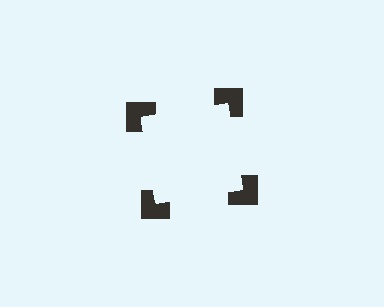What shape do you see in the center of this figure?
An illusory square — its edges are inferred from the aligned wedge cuts in the notched squares, not physically drawn.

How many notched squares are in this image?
There are 4 — one at each vertex of the illusory square.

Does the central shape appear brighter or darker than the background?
It typically appears slightly brighter than the background, even though no actual brightness change is drawn.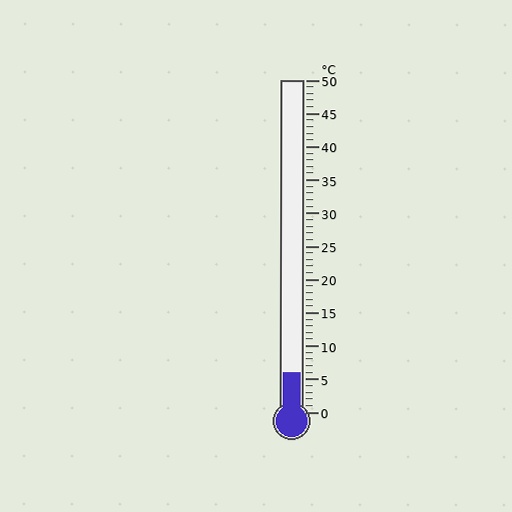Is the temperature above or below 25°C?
The temperature is below 25°C.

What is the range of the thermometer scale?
The thermometer scale ranges from 0°C to 50°C.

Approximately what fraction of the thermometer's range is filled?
The thermometer is filled to approximately 10% of its range.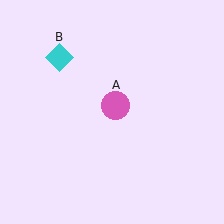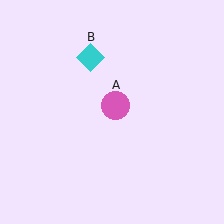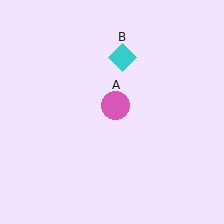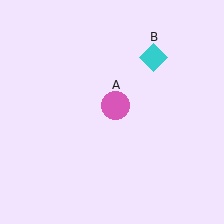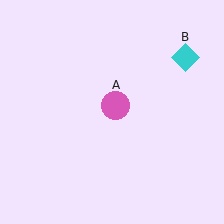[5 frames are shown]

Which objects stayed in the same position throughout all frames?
Pink circle (object A) remained stationary.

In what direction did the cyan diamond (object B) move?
The cyan diamond (object B) moved right.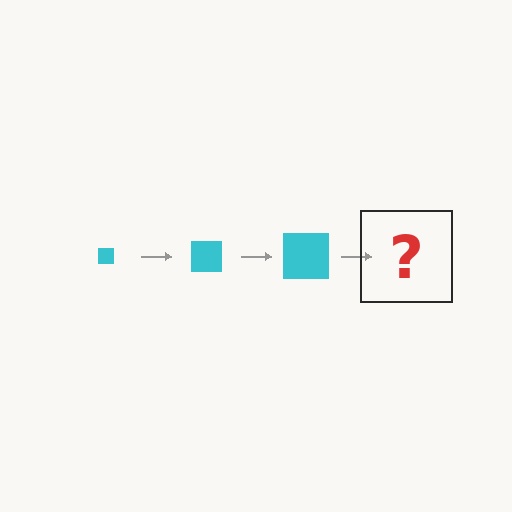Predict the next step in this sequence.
The next step is a cyan square, larger than the previous one.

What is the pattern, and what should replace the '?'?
The pattern is that the square gets progressively larger each step. The '?' should be a cyan square, larger than the previous one.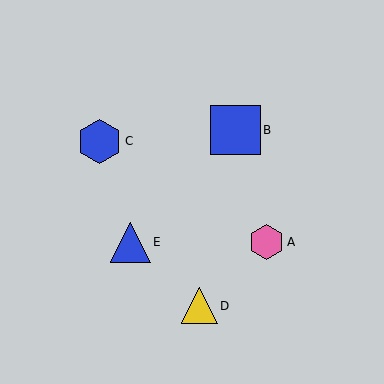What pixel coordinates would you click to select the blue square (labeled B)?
Click at (236, 130) to select the blue square B.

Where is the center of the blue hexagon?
The center of the blue hexagon is at (100, 141).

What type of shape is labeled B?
Shape B is a blue square.